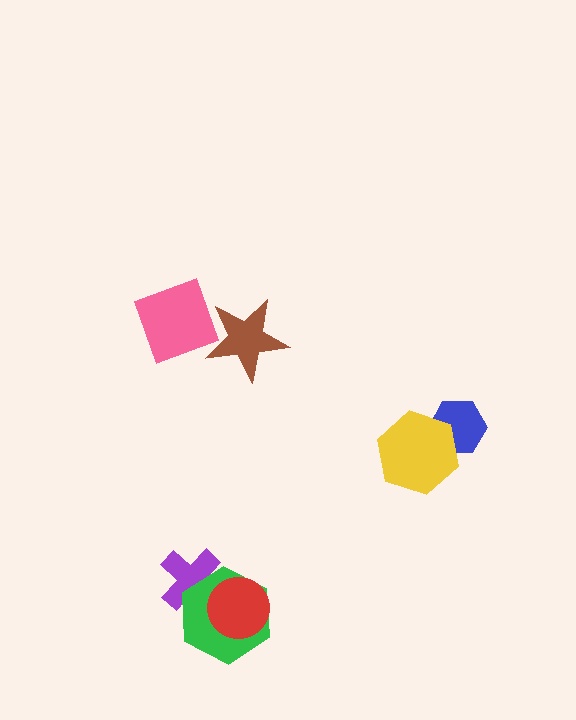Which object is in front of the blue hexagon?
The yellow hexagon is in front of the blue hexagon.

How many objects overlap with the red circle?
2 objects overlap with the red circle.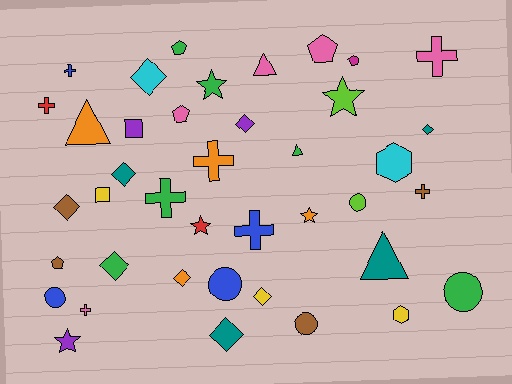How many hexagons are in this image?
There are 2 hexagons.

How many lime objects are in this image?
There are 2 lime objects.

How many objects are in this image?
There are 40 objects.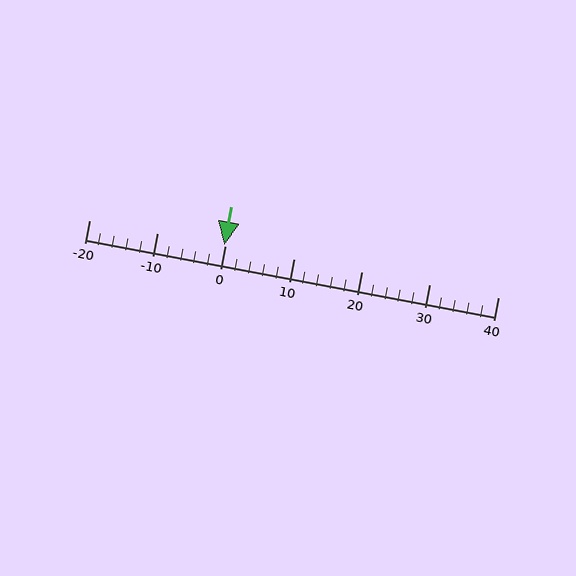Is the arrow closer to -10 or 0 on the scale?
The arrow is closer to 0.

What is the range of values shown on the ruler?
The ruler shows values from -20 to 40.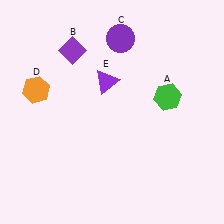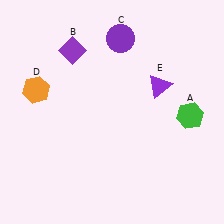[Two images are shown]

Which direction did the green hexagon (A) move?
The green hexagon (A) moved right.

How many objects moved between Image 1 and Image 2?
2 objects moved between the two images.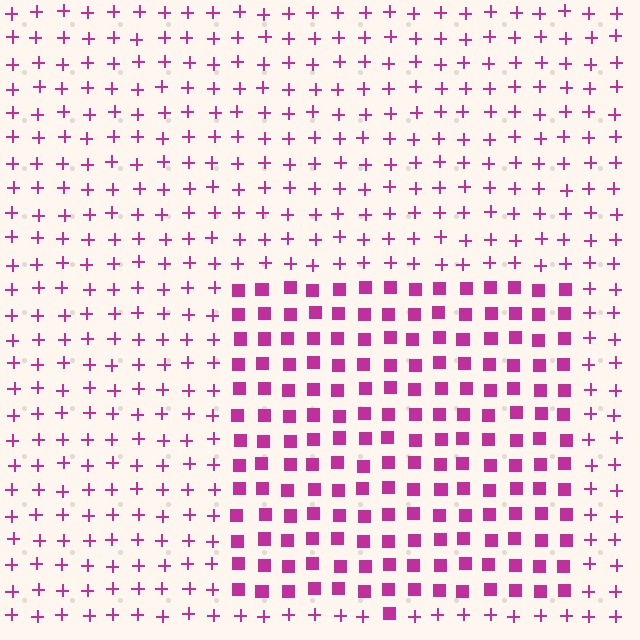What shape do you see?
I see a rectangle.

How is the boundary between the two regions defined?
The boundary is defined by a change in element shape: squares inside vs. plus signs outside. All elements share the same color and spacing.